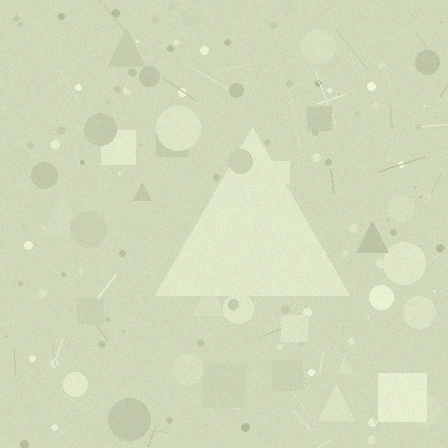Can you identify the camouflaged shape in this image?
The camouflaged shape is a triangle.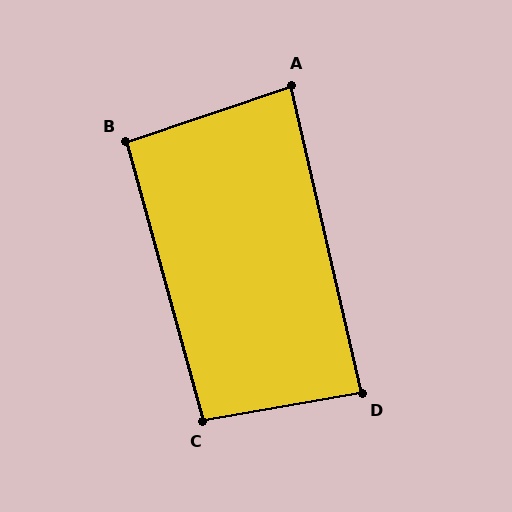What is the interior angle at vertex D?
Approximately 87 degrees (approximately right).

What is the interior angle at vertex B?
Approximately 93 degrees (approximately right).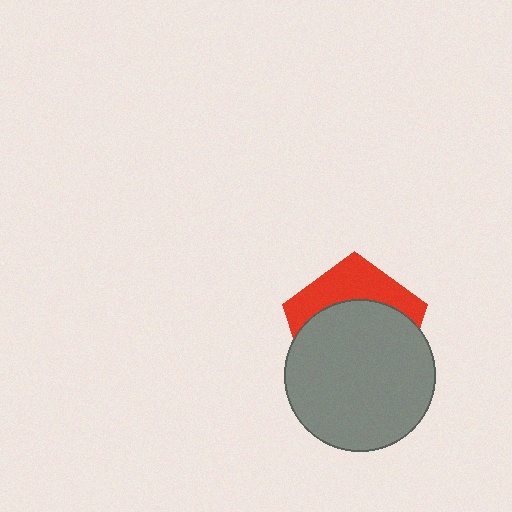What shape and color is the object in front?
The object in front is a gray circle.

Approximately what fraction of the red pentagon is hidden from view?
Roughly 66% of the red pentagon is hidden behind the gray circle.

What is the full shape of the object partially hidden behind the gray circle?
The partially hidden object is a red pentagon.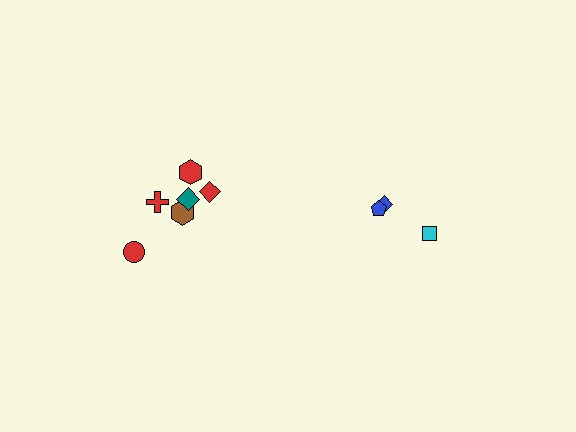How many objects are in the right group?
There are 3 objects.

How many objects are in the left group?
There are 6 objects.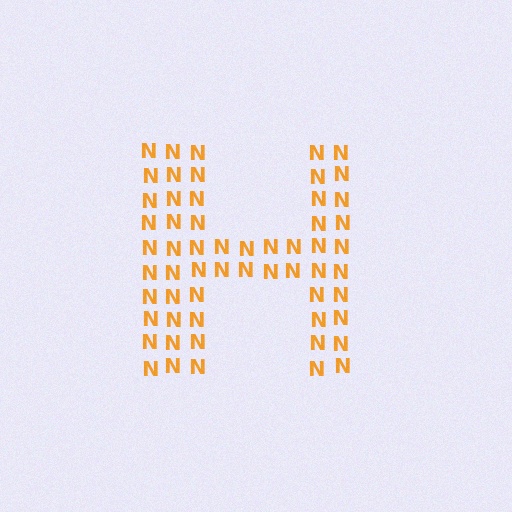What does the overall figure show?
The overall figure shows the letter H.